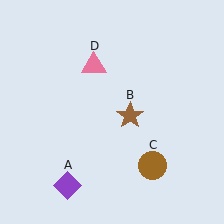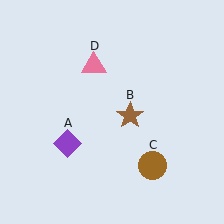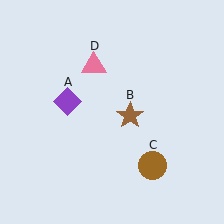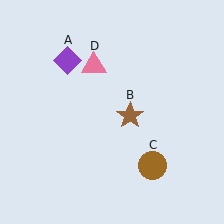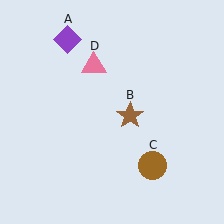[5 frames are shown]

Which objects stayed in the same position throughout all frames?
Brown star (object B) and brown circle (object C) and pink triangle (object D) remained stationary.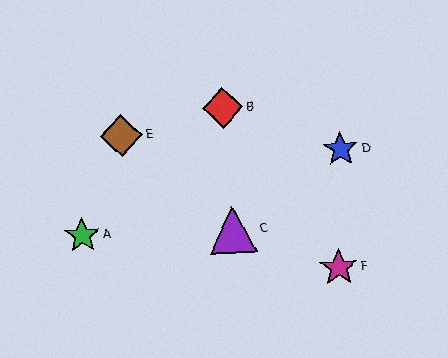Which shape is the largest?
The purple triangle (labeled C) is the largest.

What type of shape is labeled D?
Shape D is a blue star.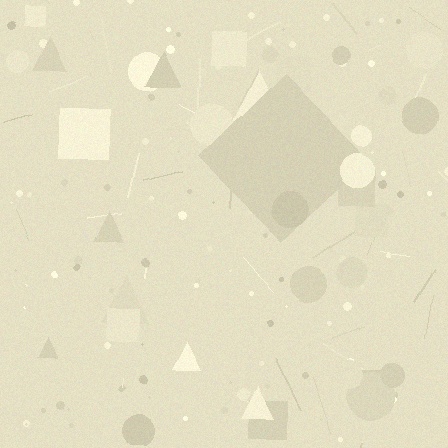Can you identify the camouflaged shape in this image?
The camouflaged shape is a diamond.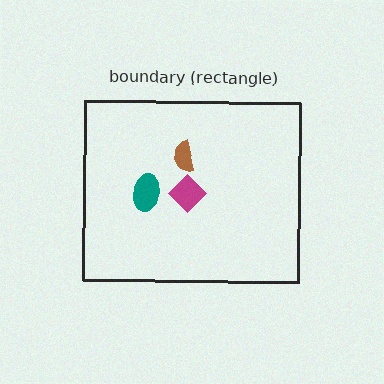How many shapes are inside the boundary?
3 inside, 0 outside.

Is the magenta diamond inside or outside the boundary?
Inside.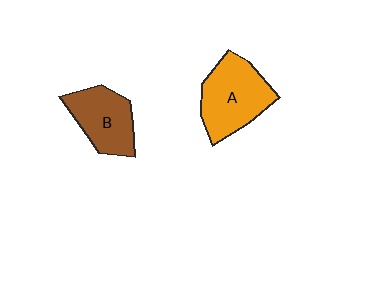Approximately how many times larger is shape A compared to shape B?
Approximately 1.3 times.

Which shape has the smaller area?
Shape B (brown).